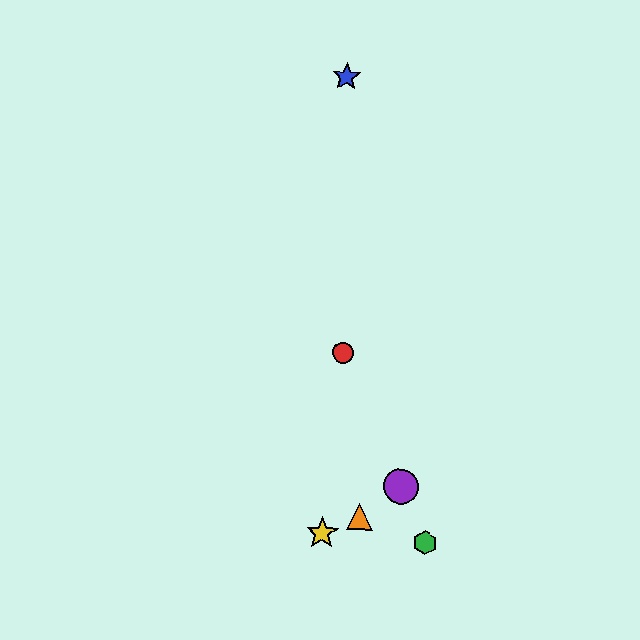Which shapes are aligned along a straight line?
The red circle, the green hexagon, the purple circle are aligned along a straight line.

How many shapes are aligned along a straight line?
3 shapes (the red circle, the green hexagon, the purple circle) are aligned along a straight line.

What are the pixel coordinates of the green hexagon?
The green hexagon is at (425, 543).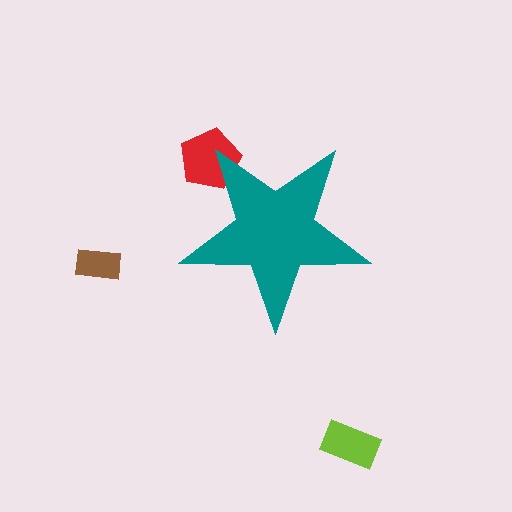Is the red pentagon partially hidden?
Yes, the red pentagon is partially hidden behind the teal star.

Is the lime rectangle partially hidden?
No, the lime rectangle is fully visible.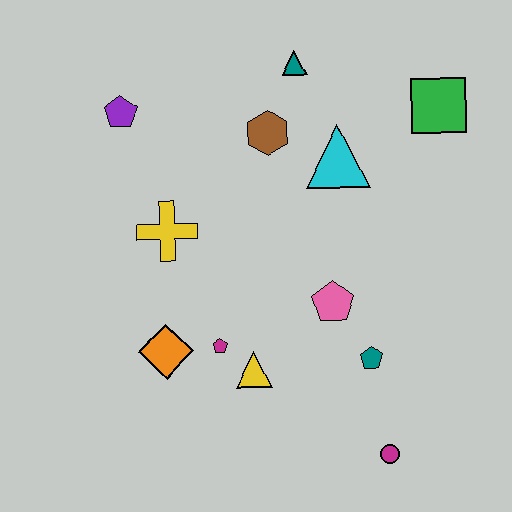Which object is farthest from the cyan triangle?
The magenta circle is farthest from the cyan triangle.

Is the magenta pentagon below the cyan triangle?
Yes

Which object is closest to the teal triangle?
The brown hexagon is closest to the teal triangle.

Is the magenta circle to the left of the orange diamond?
No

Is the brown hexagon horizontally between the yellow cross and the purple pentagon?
No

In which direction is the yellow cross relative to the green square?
The yellow cross is to the left of the green square.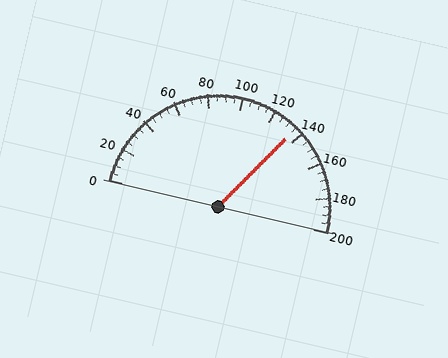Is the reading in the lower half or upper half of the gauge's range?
The reading is in the upper half of the range (0 to 200).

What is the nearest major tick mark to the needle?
The nearest major tick mark is 140.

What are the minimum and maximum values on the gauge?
The gauge ranges from 0 to 200.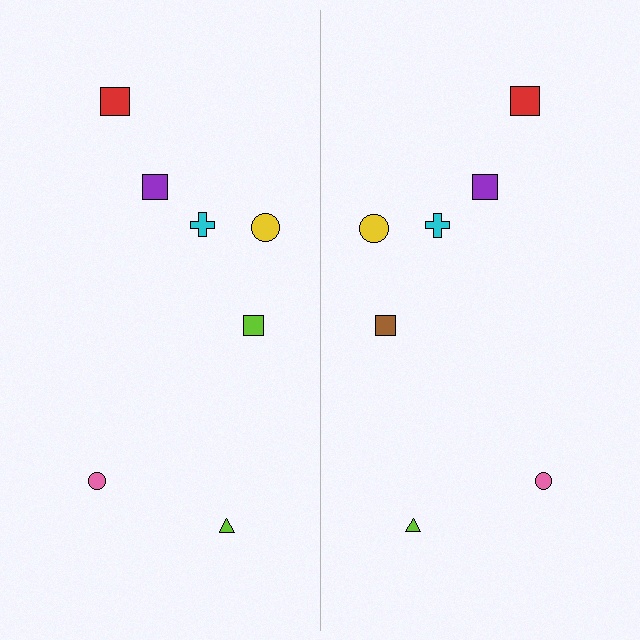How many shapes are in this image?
There are 14 shapes in this image.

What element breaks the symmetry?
The brown square on the right side breaks the symmetry — its mirror counterpart is lime.